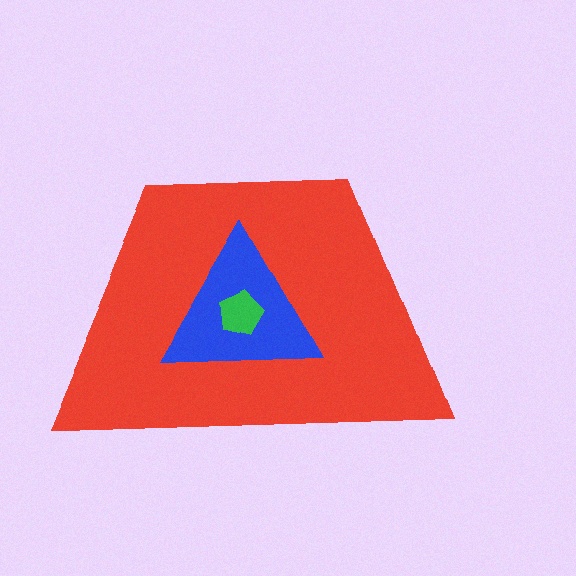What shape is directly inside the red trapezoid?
The blue triangle.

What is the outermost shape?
The red trapezoid.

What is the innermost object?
The green pentagon.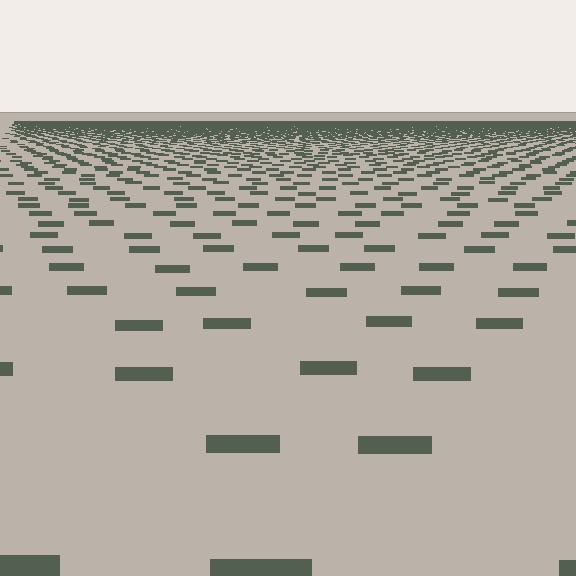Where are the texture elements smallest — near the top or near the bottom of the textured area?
Near the top.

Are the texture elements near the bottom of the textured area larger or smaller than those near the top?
Larger. Near the bottom, elements are closer to the viewer and appear at a bigger on-screen size.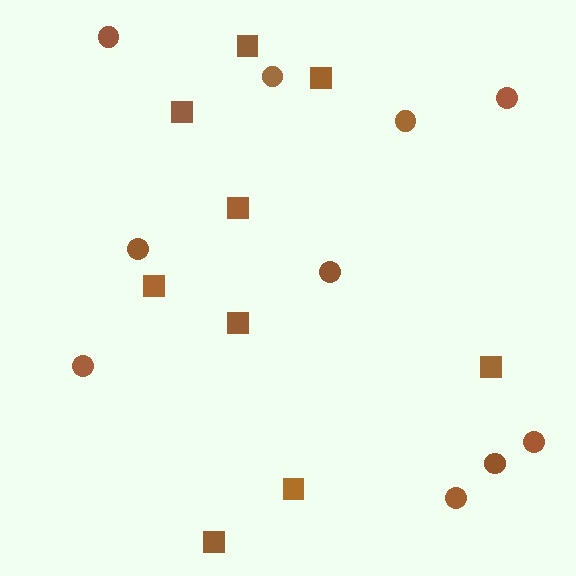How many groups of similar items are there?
There are 2 groups: one group of circles (10) and one group of squares (9).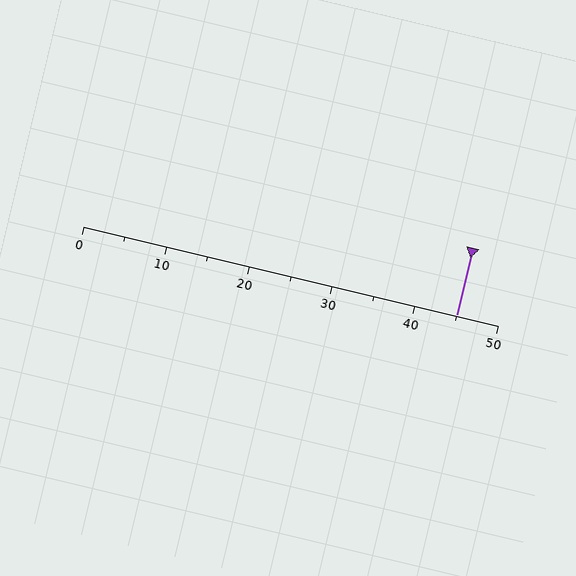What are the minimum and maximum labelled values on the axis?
The axis runs from 0 to 50.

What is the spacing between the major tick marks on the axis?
The major ticks are spaced 10 apart.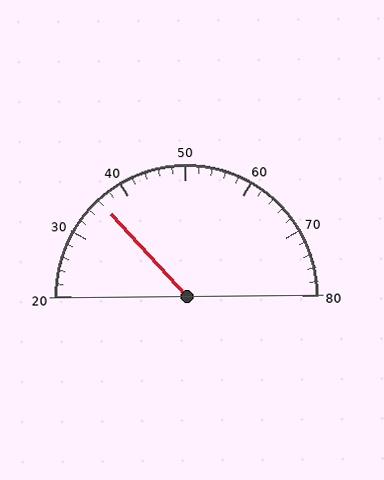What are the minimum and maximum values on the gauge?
The gauge ranges from 20 to 80.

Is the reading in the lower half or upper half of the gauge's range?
The reading is in the lower half of the range (20 to 80).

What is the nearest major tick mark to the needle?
The nearest major tick mark is 40.